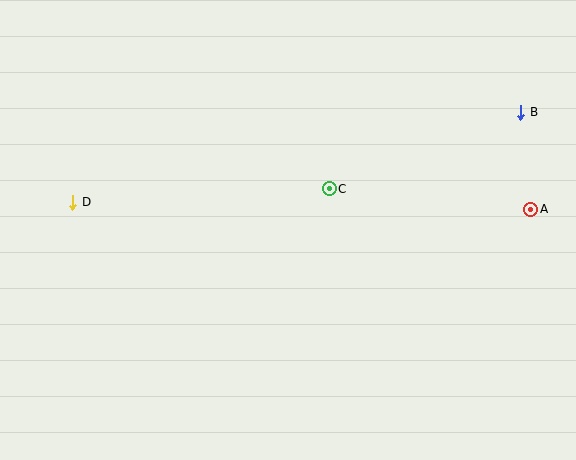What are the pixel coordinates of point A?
Point A is at (531, 209).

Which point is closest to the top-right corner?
Point B is closest to the top-right corner.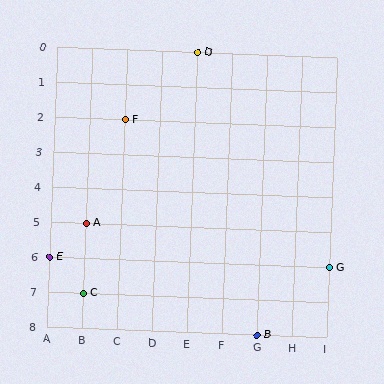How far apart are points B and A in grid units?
Points B and A are 5 columns and 3 rows apart (about 5.8 grid units diagonally).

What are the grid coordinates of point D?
Point D is at grid coordinates (E, 0).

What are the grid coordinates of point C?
Point C is at grid coordinates (B, 7).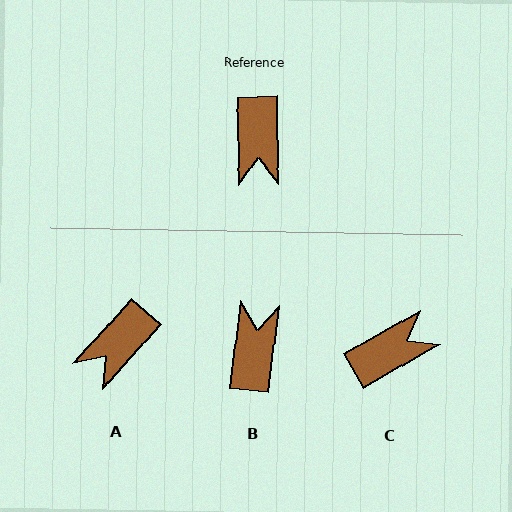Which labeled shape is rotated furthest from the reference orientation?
B, about 171 degrees away.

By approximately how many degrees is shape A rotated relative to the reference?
Approximately 43 degrees clockwise.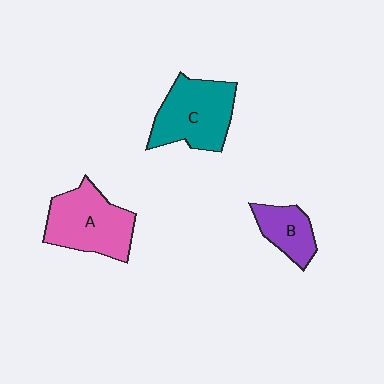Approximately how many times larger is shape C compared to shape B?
Approximately 1.9 times.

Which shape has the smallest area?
Shape B (purple).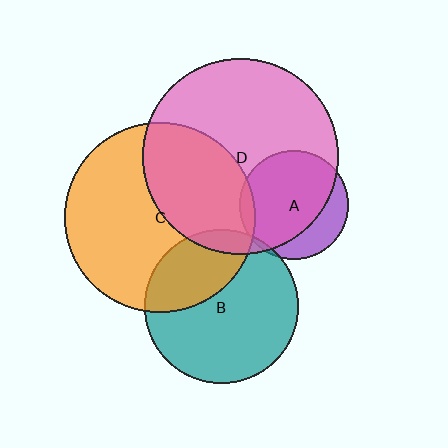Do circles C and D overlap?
Yes.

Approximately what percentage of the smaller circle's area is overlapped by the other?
Approximately 40%.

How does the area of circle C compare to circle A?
Approximately 3.1 times.